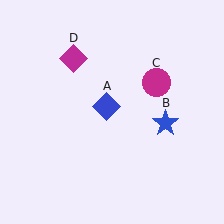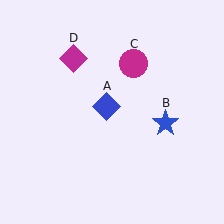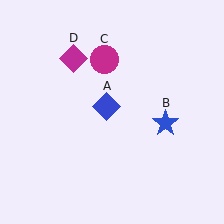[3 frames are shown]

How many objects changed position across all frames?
1 object changed position: magenta circle (object C).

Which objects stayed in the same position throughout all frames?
Blue diamond (object A) and blue star (object B) and magenta diamond (object D) remained stationary.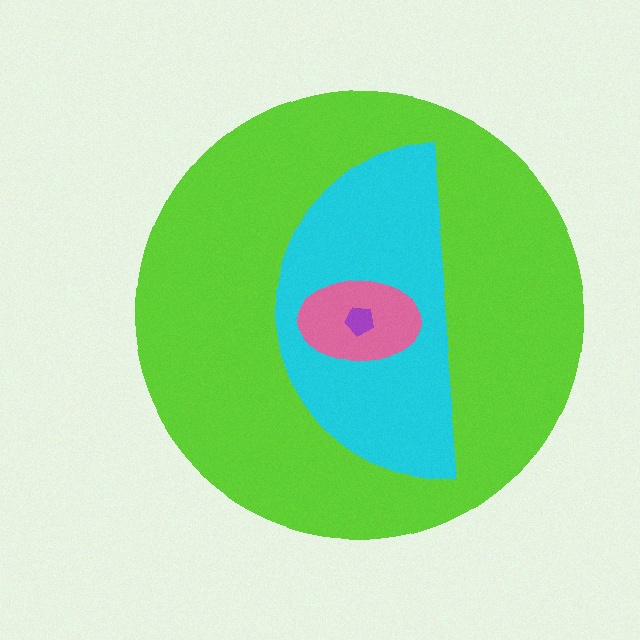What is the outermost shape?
The lime circle.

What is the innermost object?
The purple pentagon.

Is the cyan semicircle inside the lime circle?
Yes.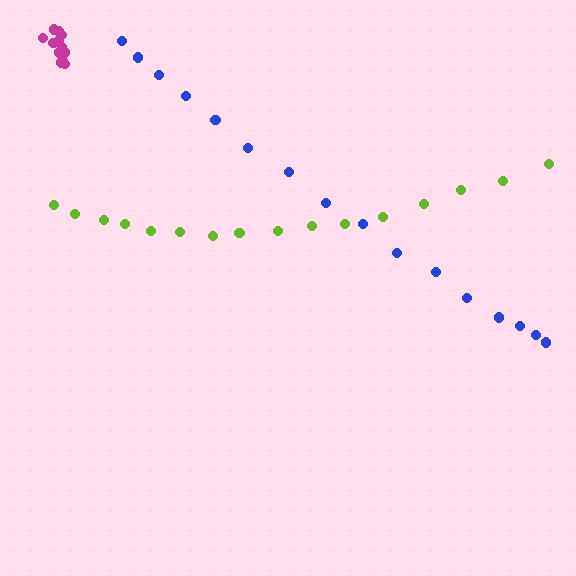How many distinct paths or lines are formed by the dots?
There are 3 distinct paths.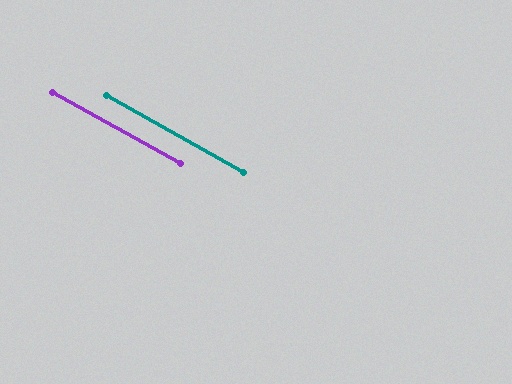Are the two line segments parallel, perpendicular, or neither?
Parallel — their directions differ by only 0.2°.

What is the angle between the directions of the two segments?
Approximately 0 degrees.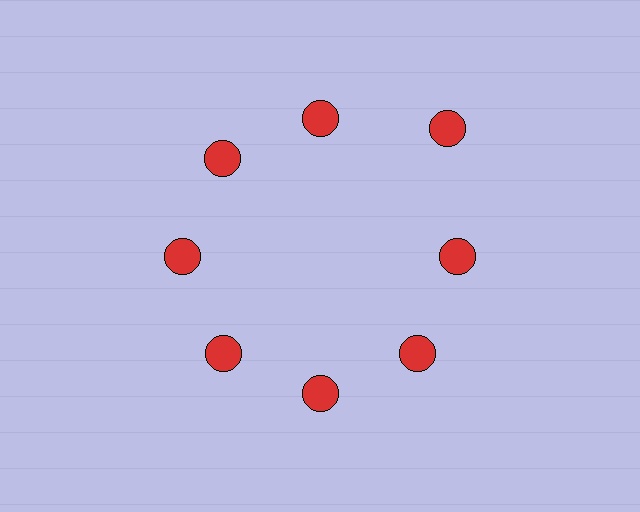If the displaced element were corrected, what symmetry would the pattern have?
It would have 8-fold rotational symmetry — the pattern would map onto itself every 45 degrees.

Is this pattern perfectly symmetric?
No. The 8 red circles are arranged in a ring, but one element near the 2 o'clock position is pushed outward from the center, breaking the 8-fold rotational symmetry.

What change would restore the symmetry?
The symmetry would be restored by moving it inward, back onto the ring so that all 8 circles sit at equal angles and equal distance from the center.